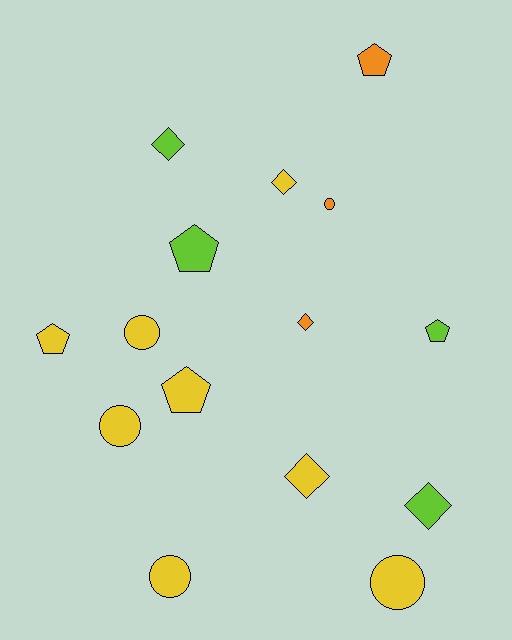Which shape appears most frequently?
Circle, with 5 objects.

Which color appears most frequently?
Yellow, with 8 objects.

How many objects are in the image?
There are 15 objects.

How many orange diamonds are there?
There is 1 orange diamond.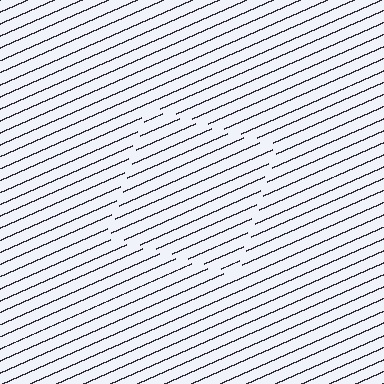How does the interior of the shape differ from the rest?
The interior of the shape contains the same grating, shifted by half a period — the contour is defined by the phase discontinuity where line-ends from the inner and outer gratings abut.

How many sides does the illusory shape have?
4 sides — the line-ends trace a square.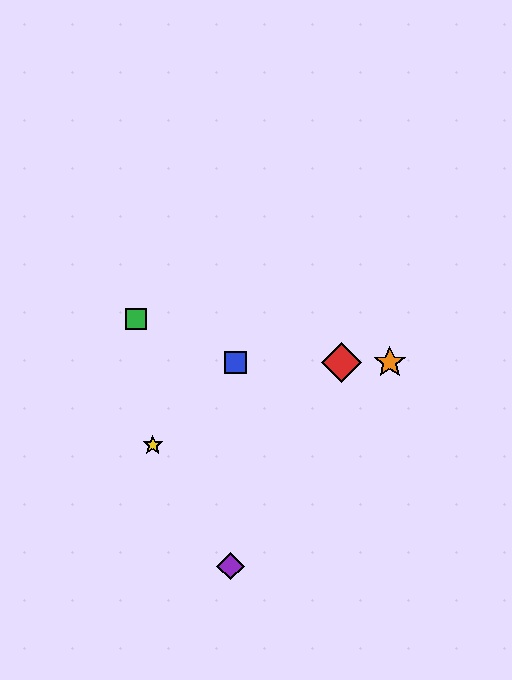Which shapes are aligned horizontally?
The red diamond, the blue square, the orange star are aligned horizontally.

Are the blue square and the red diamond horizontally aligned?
Yes, both are at y≈363.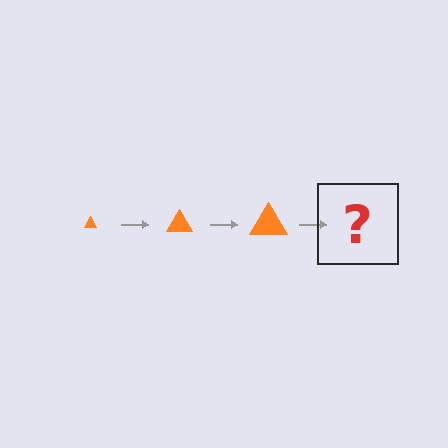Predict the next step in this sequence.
The next step is an orange triangle, larger than the previous one.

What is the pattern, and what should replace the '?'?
The pattern is that the triangle gets progressively larger each step. The '?' should be an orange triangle, larger than the previous one.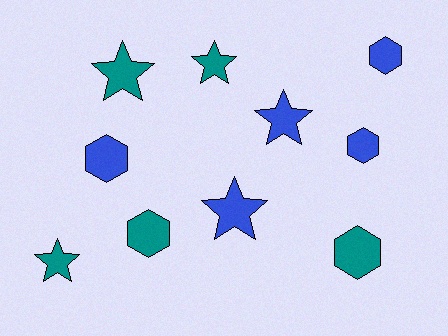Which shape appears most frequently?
Hexagon, with 5 objects.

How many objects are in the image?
There are 10 objects.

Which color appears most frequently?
Teal, with 5 objects.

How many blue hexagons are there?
There are 3 blue hexagons.